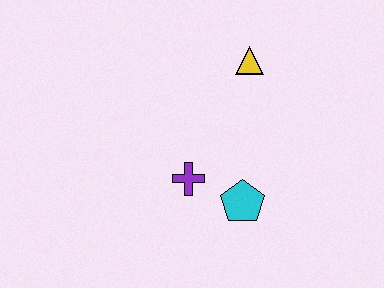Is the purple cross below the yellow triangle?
Yes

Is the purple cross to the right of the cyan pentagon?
No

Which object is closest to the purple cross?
The cyan pentagon is closest to the purple cross.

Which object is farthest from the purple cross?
The yellow triangle is farthest from the purple cross.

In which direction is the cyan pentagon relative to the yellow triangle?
The cyan pentagon is below the yellow triangle.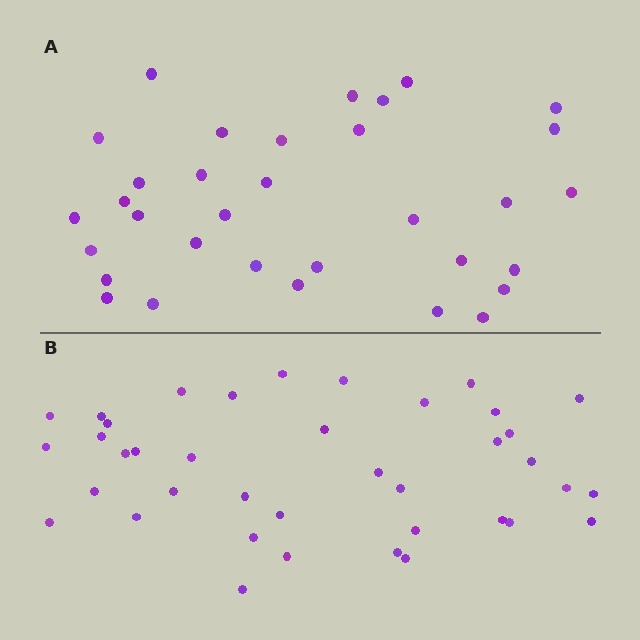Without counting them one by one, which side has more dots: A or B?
Region B (the bottom region) has more dots.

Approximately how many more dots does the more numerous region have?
Region B has about 6 more dots than region A.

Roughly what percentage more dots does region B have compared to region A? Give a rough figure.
About 20% more.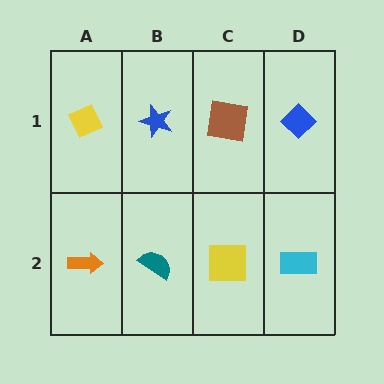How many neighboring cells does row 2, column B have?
3.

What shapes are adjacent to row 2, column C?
A brown square (row 1, column C), a teal semicircle (row 2, column B), a cyan rectangle (row 2, column D).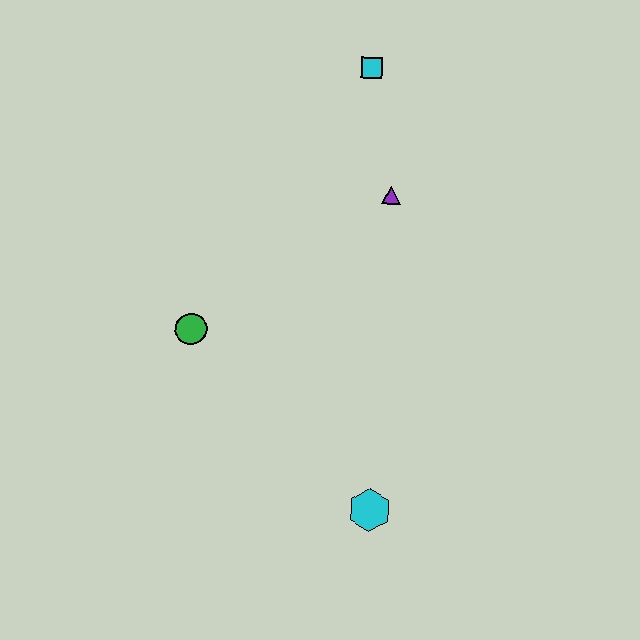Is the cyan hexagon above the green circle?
No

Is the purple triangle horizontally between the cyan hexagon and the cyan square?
No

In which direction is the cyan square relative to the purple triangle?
The cyan square is above the purple triangle.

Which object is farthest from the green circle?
The cyan square is farthest from the green circle.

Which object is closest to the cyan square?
The purple triangle is closest to the cyan square.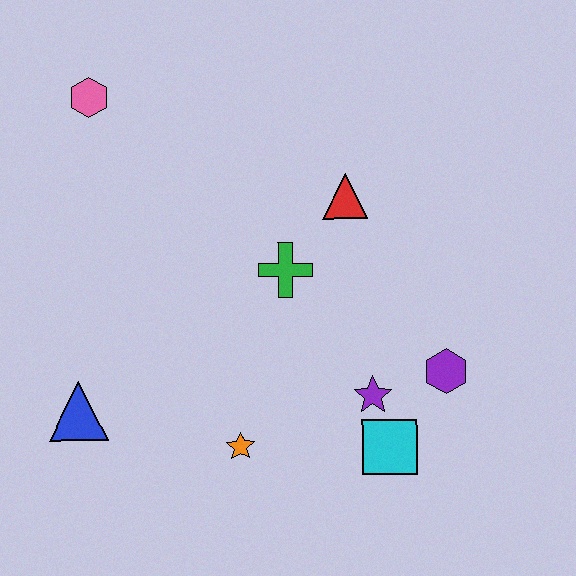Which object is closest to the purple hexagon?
The purple star is closest to the purple hexagon.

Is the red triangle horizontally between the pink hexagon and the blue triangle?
No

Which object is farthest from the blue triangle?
The purple hexagon is farthest from the blue triangle.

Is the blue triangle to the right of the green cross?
No